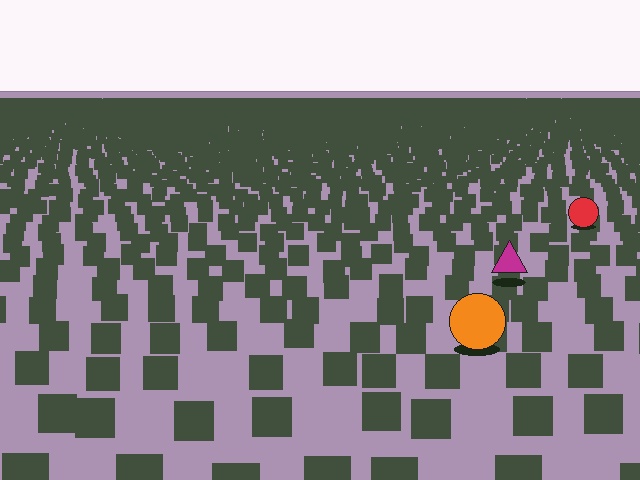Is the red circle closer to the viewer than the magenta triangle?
No. The magenta triangle is closer — you can tell from the texture gradient: the ground texture is coarser near it.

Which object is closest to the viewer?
The orange circle is closest. The texture marks near it are larger and more spread out.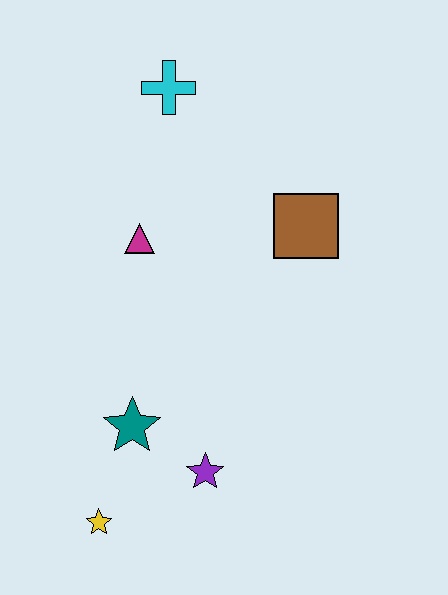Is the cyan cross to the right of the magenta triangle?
Yes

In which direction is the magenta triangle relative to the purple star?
The magenta triangle is above the purple star.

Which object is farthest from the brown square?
The yellow star is farthest from the brown square.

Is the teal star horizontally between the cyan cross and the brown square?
No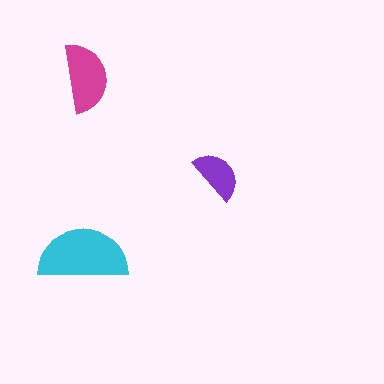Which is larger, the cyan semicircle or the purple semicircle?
The cyan one.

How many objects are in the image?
There are 3 objects in the image.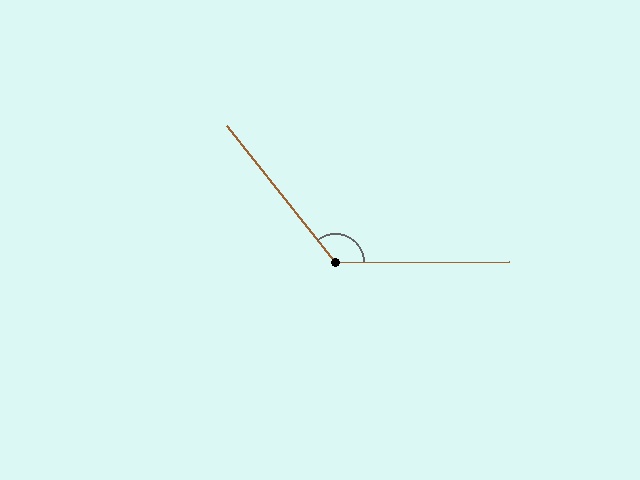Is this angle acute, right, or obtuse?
It is obtuse.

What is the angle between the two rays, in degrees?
Approximately 128 degrees.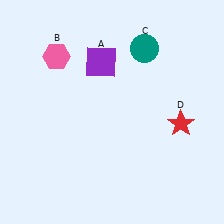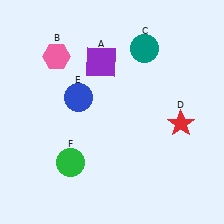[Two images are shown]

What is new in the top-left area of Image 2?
A blue circle (E) was added in the top-left area of Image 2.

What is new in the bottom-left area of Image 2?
A green circle (F) was added in the bottom-left area of Image 2.